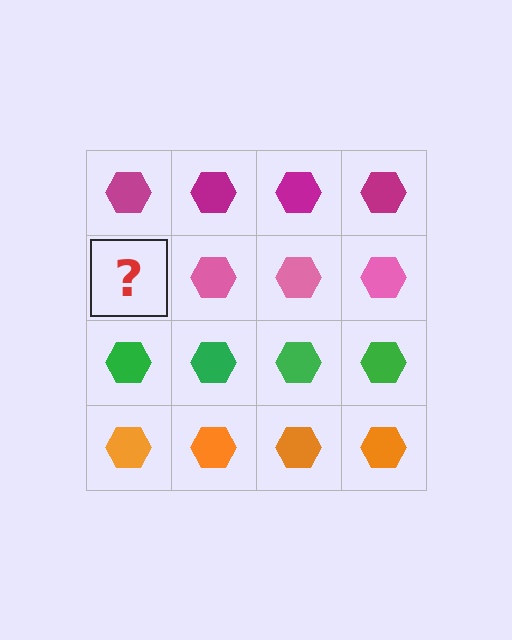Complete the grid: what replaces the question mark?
The question mark should be replaced with a pink hexagon.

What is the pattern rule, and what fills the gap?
The rule is that each row has a consistent color. The gap should be filled with a pink hexagon.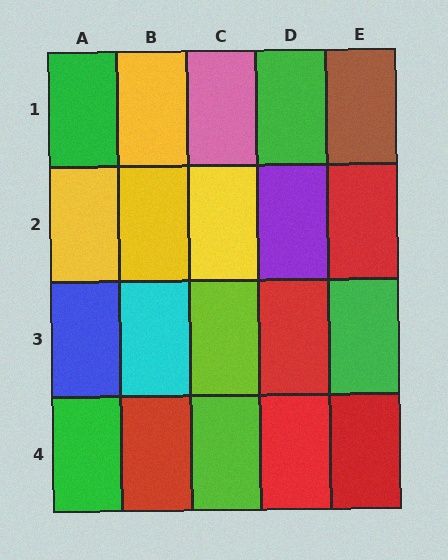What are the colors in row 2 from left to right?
Yellow, yellow, yellow, purple, red.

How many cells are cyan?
1 cell is cyan.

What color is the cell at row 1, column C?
Pink.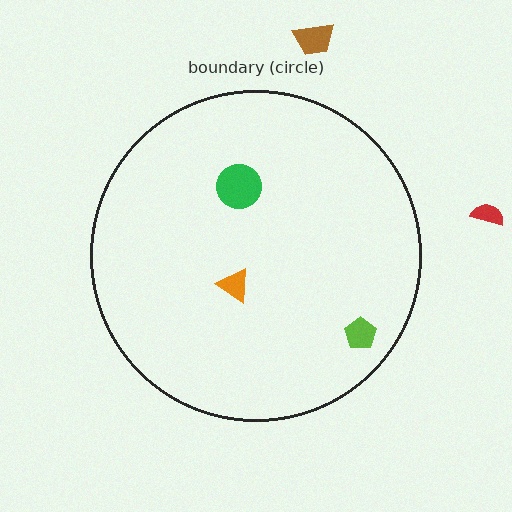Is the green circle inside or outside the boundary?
Inside.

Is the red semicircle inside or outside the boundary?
Outside.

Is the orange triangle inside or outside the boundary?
Inside.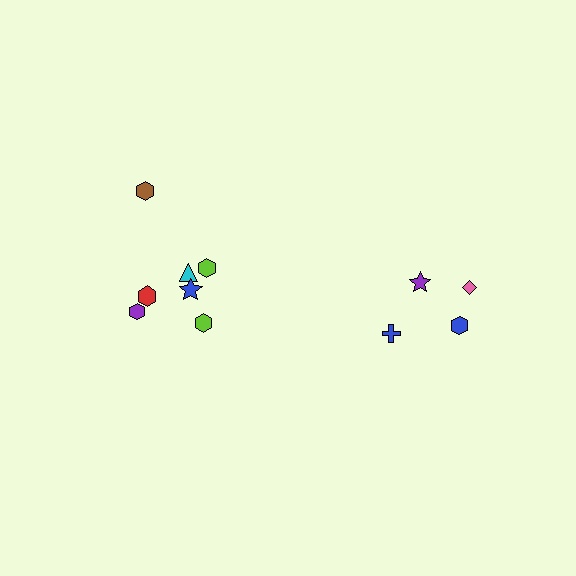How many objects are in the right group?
There are 4 objects.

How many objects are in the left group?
There are 7 objects.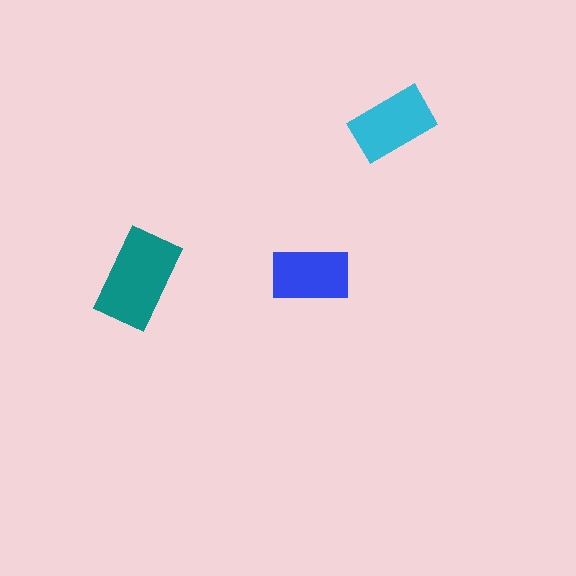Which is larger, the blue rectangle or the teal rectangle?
The teal one.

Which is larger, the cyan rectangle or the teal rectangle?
The teal one.